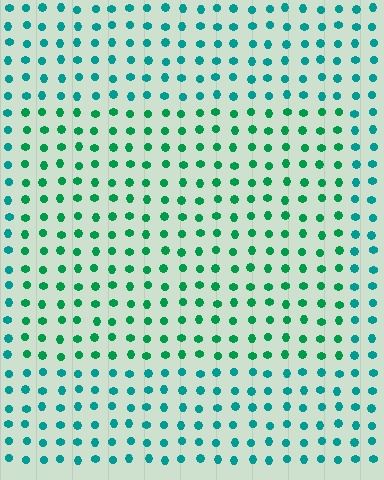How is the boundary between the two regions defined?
The boundary is defined purely by a slight shift in hue (about 29 degrees). Spacing, size, and orientation are identical on both sides.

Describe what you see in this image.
The image is filled with small teal elements in a uniform arrangement. A rectangle-shaped region is visible where the elements are tinted to a slightly different hue, forming a subtle color boundary.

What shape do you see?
I see a rectangle.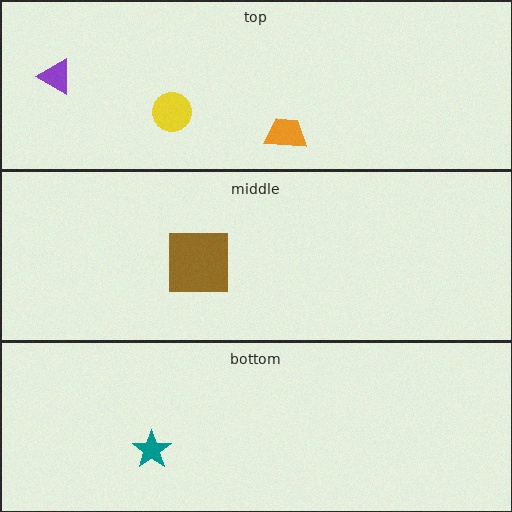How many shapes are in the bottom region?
1.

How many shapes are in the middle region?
1.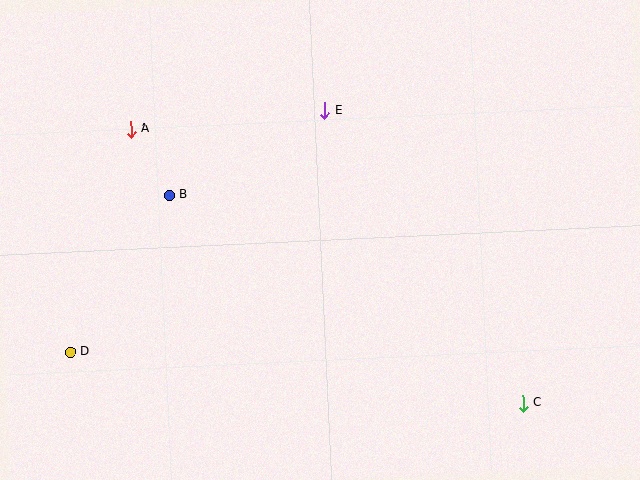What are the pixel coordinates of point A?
Point A is at (131, 129).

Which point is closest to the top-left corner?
Point A is closest to the top-left corner.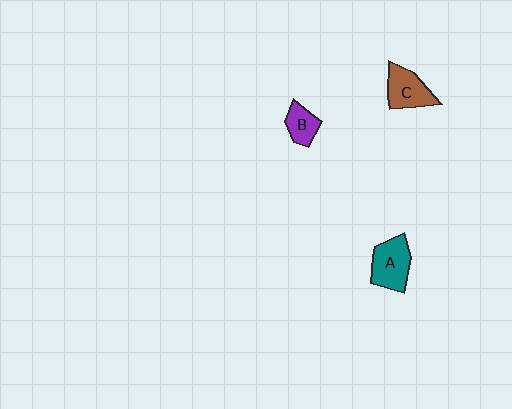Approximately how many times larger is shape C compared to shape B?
Approximately 1.5 times.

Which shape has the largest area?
Shape A (teal).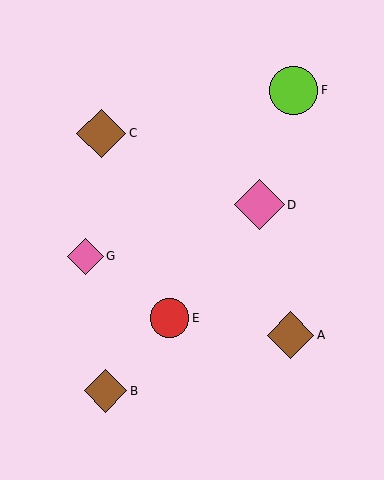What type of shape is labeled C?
Shape C is a brown diamond.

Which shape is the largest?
The pink diamond (labeled D) is the largest.